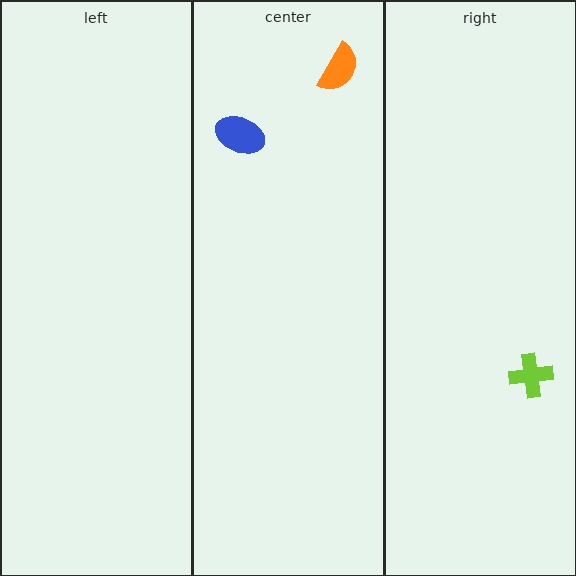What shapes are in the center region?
The blue ellipse, the orange semicircle.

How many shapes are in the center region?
2.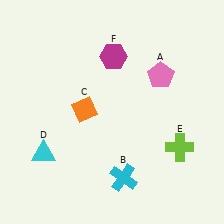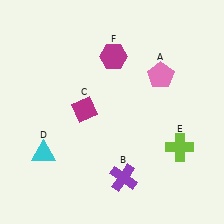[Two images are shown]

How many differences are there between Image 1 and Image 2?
There are 2 differences between the two images.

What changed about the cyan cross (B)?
In Image 1, B is cyan. In Image 2, it changed to purple.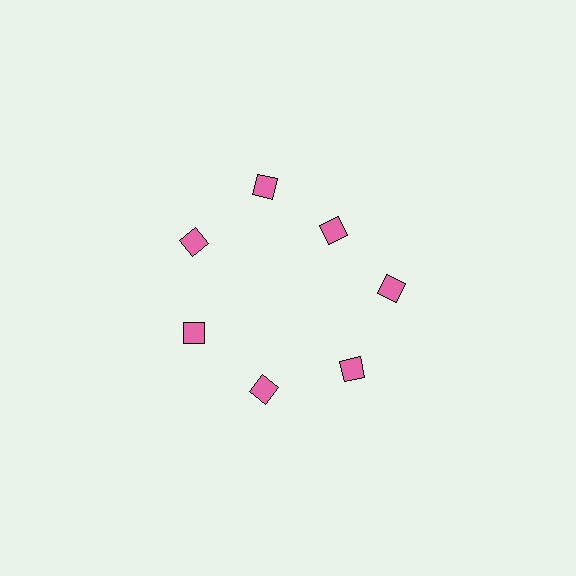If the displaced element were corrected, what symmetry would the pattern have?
It would have 7-fold rotational symmetry — the pattern would map onto itself every 51 degrees.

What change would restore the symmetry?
The symmetry would be restored by moving it outward, back onto the ring so that all 7 squares sit at equal angles and equal distance from the center.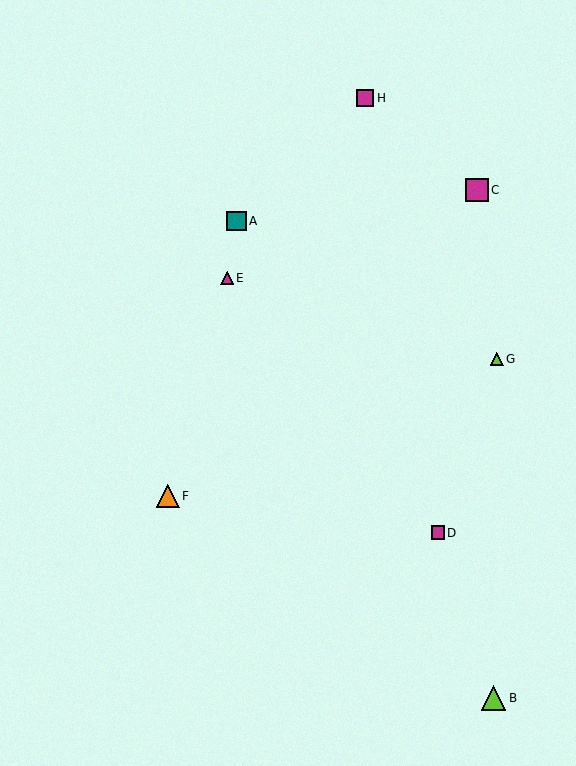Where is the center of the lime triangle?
The center of the lime triangle is at (497, 359).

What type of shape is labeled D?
Shape D is a magenta square.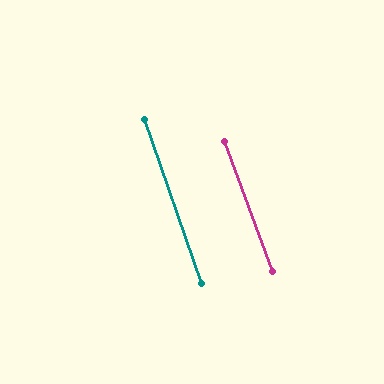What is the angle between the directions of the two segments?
Approximately 1 degree.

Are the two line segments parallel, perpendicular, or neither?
Parallel — their directions differ by only 1.3°.